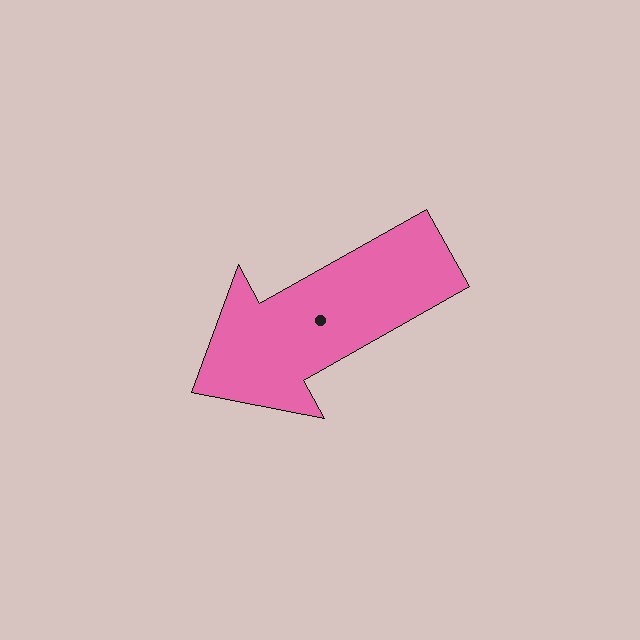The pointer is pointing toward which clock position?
Roughly 8 o'clock.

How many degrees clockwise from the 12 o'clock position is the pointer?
Approximately 241 degrees.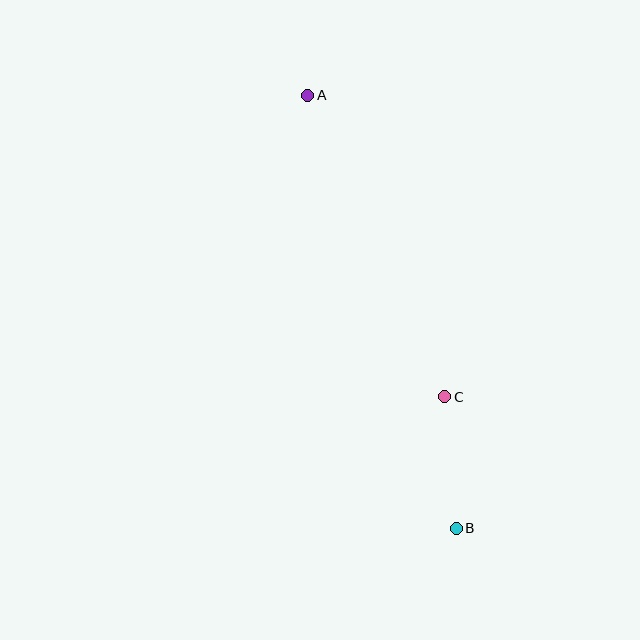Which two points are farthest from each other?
Points A and B are farthest from each other.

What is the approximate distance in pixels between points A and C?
The distance between A and C is approximately 331 pixels.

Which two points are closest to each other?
Points B and C are closest to each other.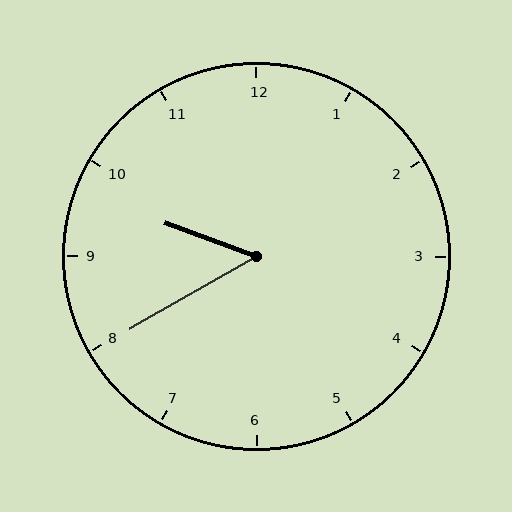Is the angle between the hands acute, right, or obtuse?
It is acute.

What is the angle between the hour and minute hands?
Approximately 50 degrees.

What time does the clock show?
9:40.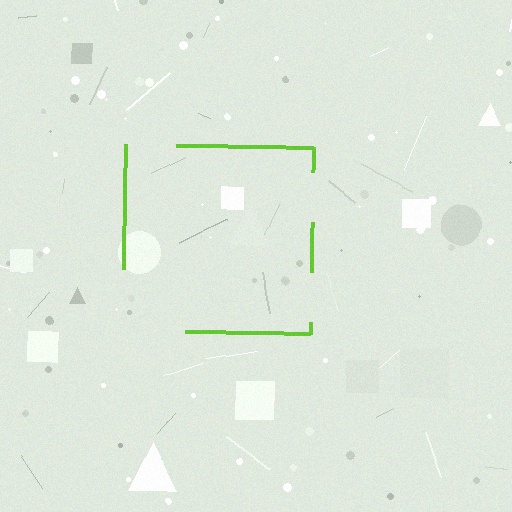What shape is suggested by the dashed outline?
The dashed outline suggests a square.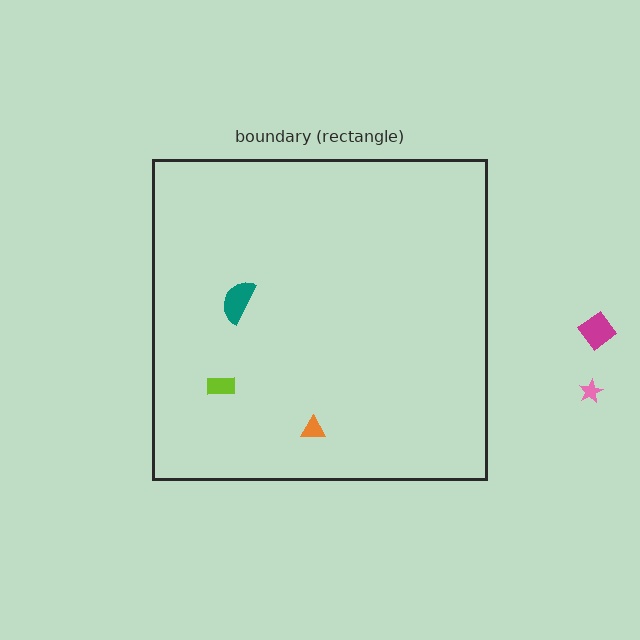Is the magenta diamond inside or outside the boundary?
Outside.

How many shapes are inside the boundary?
3 inside, 2 outside.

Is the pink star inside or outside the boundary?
Outside.